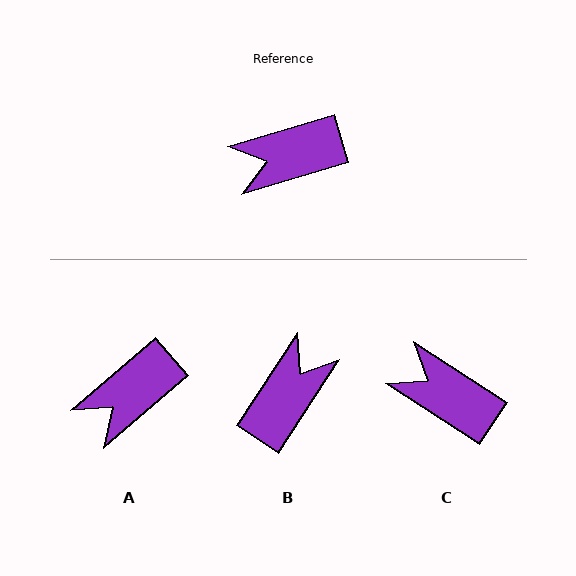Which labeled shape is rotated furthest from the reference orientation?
B, about 140 degrees away.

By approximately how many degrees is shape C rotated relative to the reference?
Approximately 50 degrees clockwise.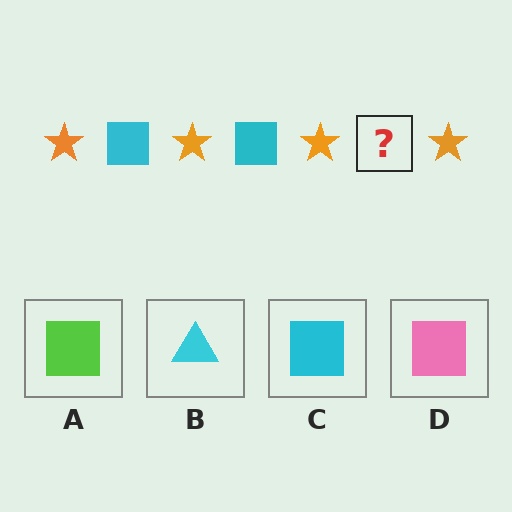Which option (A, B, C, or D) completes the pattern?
C.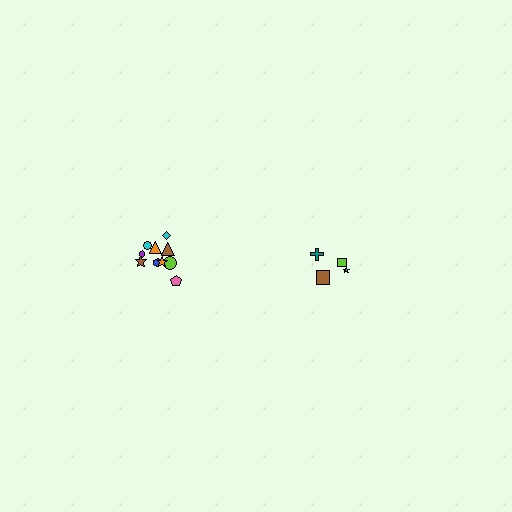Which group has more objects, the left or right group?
The left group.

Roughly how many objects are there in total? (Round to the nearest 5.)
Roughly 15 objects in total.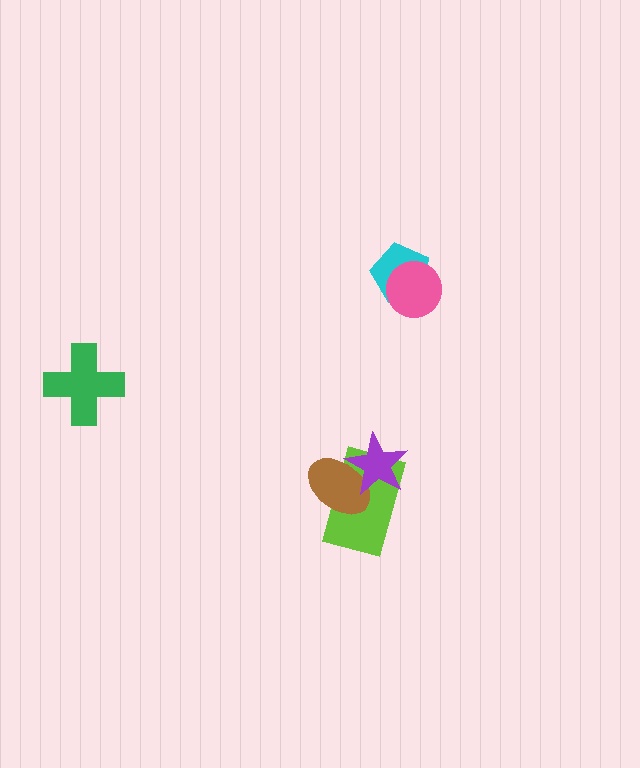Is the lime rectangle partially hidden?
Yes, it is partially covered by another shape.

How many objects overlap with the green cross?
0 objects overlap with the green cross.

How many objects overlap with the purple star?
2 objects overlap with the purple star.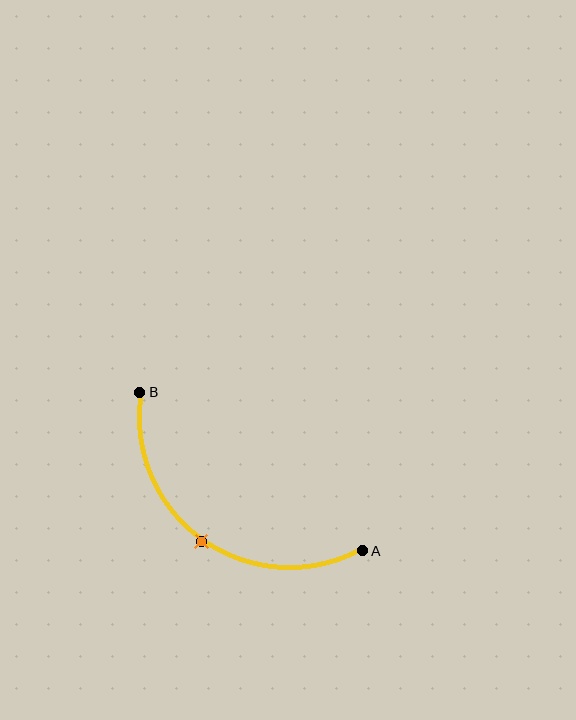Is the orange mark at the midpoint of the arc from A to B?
Yes. The orange mark lies on the arc at equal arc-length from both A and B — it is the arc midpoint.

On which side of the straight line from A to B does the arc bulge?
The arc bulges below and to the left of the straight line connecting A and B.